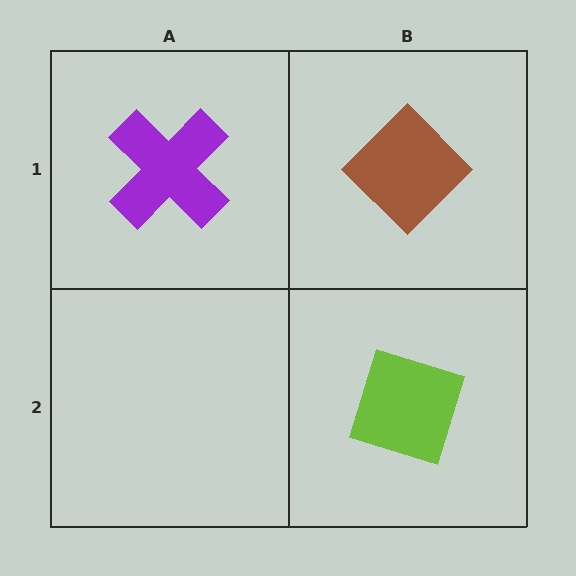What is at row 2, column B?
A lime diamond.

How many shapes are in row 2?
1 shape.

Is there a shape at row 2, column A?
No, that cell is empty.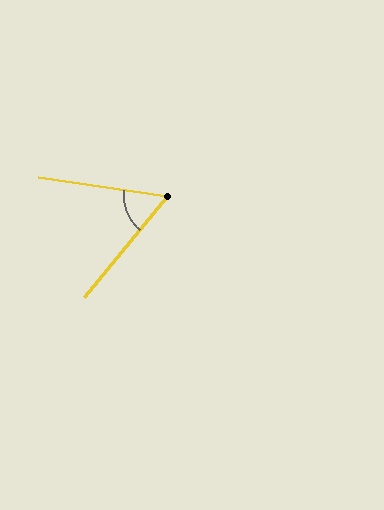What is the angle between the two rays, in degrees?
Approximately 59 degrees.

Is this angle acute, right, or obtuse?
It is acute.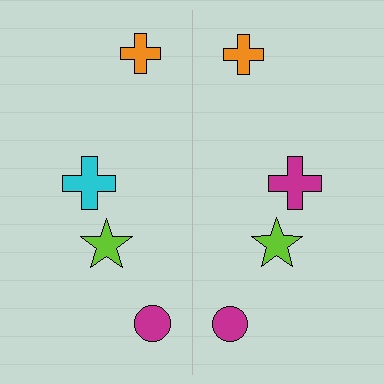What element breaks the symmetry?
The magenta cross on the right side breaks the symmetry — its mirror counterpart is cyan.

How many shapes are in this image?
There are 8 shapes in this image.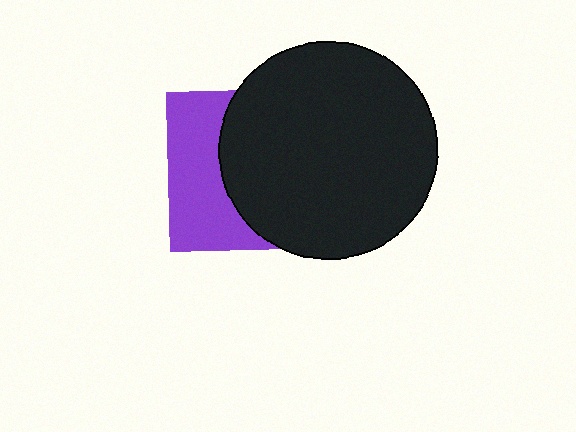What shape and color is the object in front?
The object in front is a black circle.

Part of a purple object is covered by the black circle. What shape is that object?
It is a square.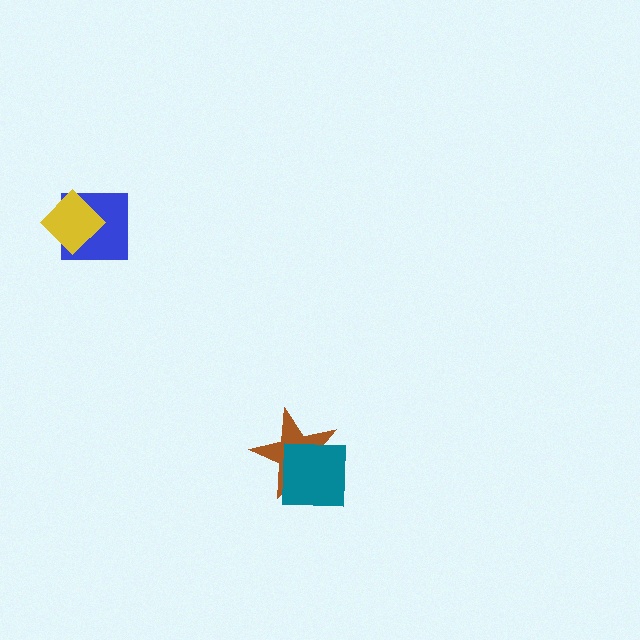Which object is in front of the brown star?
The teal square is in front of the brown star.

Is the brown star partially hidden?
Yes, it is partially covered by another shape.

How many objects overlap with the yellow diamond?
1 object overlaps with the yellow diamond.